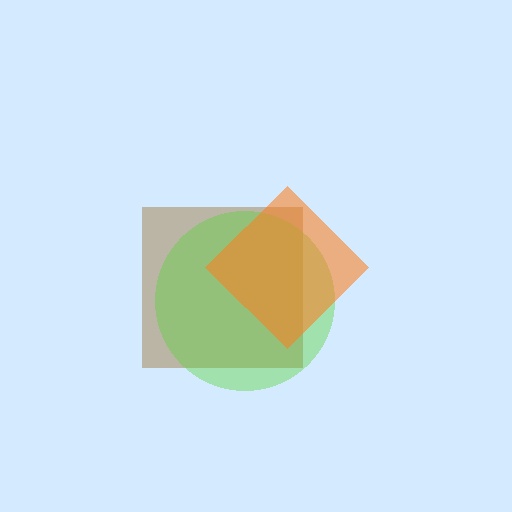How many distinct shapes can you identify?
There are 3 distinct shapes: a brown square, a lime circle, an orange diamond.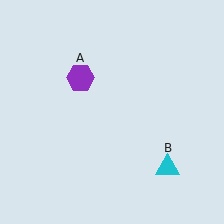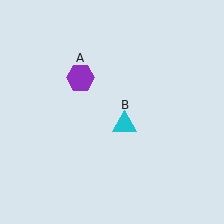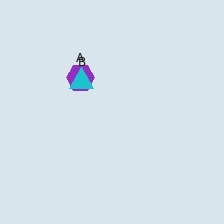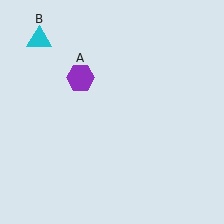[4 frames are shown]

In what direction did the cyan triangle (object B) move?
The cyan triangle (object B) moved up and to the left.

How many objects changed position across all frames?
1 object changed position: cyan triangle (object B).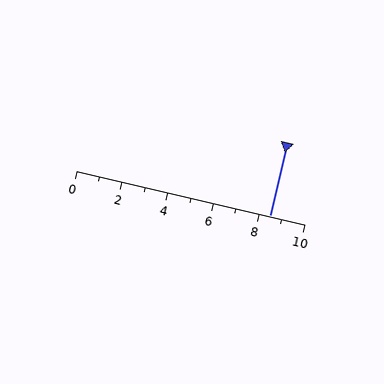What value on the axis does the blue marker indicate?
The marker indicates approximately 8.5.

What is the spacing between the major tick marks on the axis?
The major ticks are spaced 2 apart.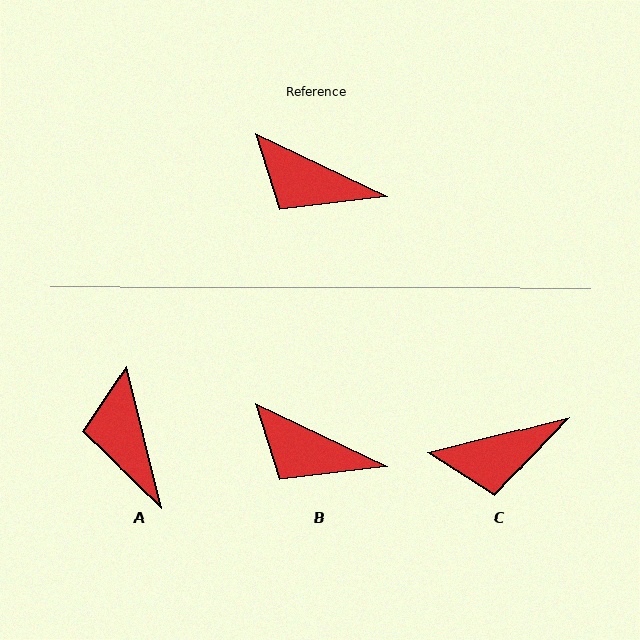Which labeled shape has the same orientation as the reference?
B.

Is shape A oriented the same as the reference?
No, it is off by about 51 degrees.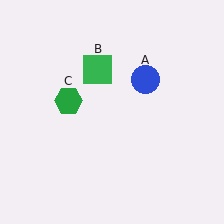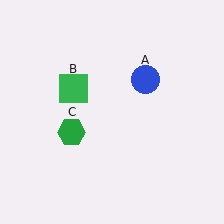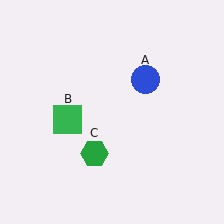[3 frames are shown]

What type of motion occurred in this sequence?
The green square (object B), green hexagon (object C) rotated counterclockwise around the center of the scene.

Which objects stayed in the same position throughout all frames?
Blue circle (object A) remained stationary.